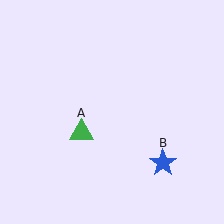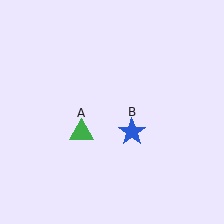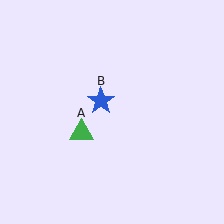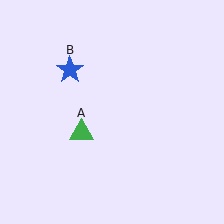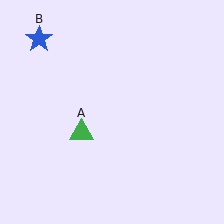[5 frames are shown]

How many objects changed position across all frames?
1 object changed position: blue star (object B).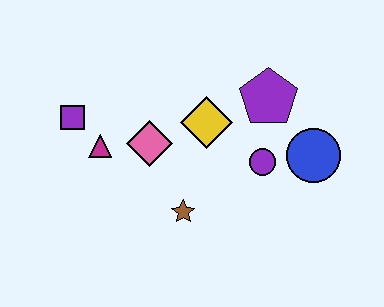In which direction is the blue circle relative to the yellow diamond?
The blue circle is to the right of the yellow diamond.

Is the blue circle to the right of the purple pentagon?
Yes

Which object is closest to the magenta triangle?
The purple square is closest to the magenta triangle.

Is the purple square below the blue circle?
No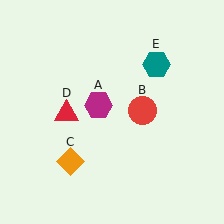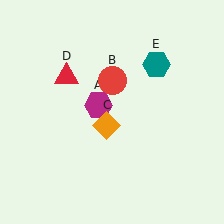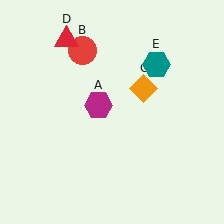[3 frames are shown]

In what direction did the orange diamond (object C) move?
The orange diamond (object C) moved up and to the right.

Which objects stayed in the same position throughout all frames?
Magenta hexagon (object A) and teal hexagon (object E) remained stationary.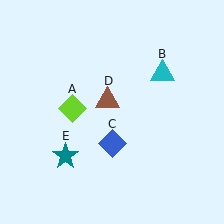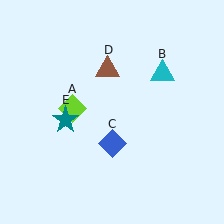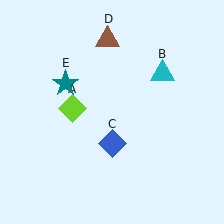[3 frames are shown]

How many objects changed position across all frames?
2 objects changed position: brown triangle (object D), teal star (object E).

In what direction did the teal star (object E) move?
The teal star (object E) moved up.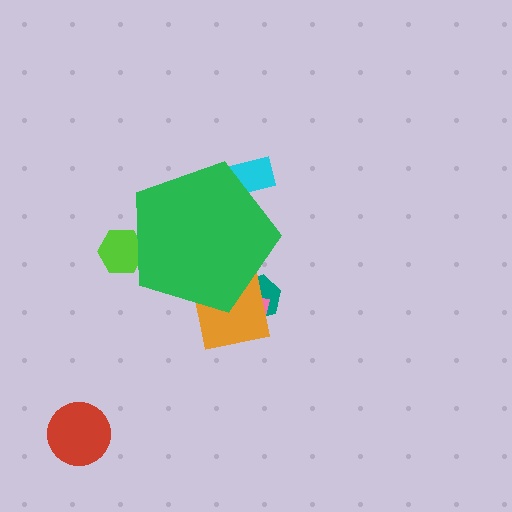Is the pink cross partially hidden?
Yes, the pink cross is partially hidden behind the green pentagon.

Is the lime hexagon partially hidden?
Yes, the lime hexagon is partially hidden behind the green pentagon.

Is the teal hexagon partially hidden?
Yes, the teal hexagon is partially hidden behind the green pentagon.